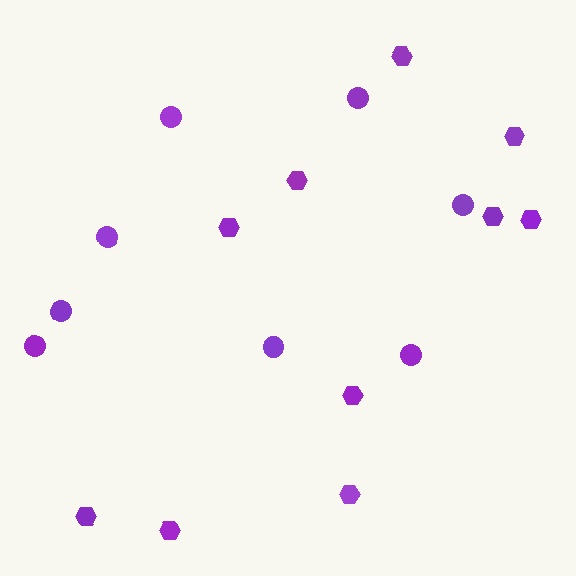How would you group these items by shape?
There are 2 groups: one group of circles (8) and one group of hexagons (10).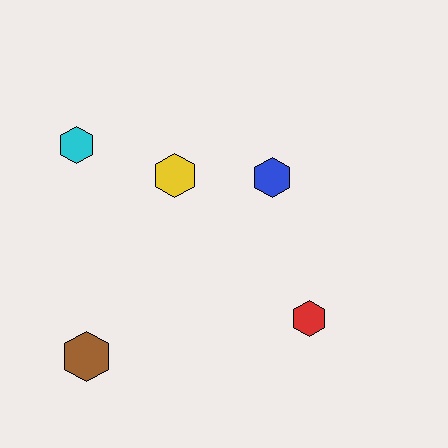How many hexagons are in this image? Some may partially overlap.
There are 5 hexagons.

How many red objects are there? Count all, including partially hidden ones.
There is 1 red object.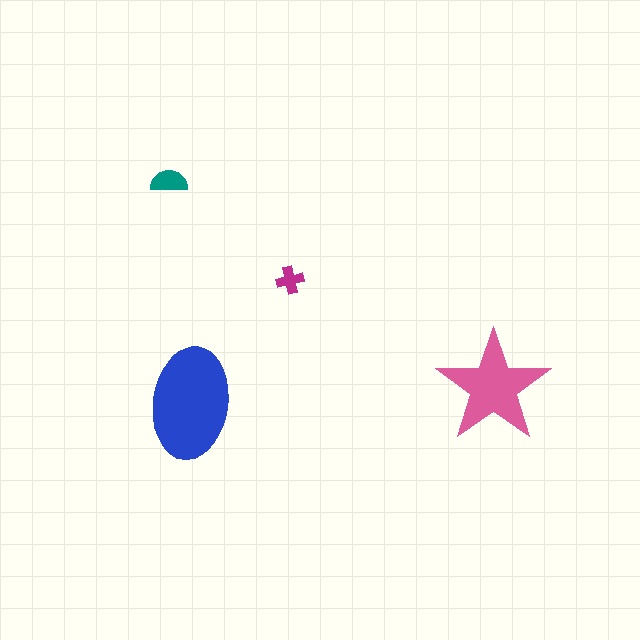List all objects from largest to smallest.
The blue ellipse, the pink star, the teal semicircle, the magenta cross.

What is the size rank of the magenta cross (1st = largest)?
4th.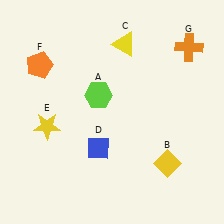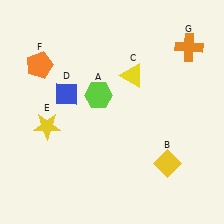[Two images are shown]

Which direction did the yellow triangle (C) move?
The yellow triangle (C) moved down.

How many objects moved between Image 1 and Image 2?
2 objects moved between the two images.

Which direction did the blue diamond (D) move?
The blue diamond (D) moved up.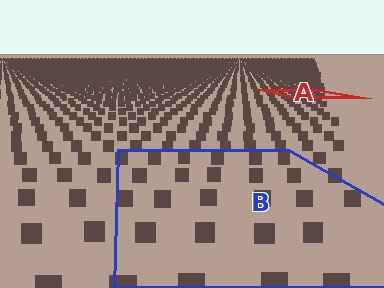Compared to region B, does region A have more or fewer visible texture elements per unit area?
Region A has more texture elements per unit area — they are packed more densely because it is farther away.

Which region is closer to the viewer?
Region B is closer. The texture elements there are larger and more spread out.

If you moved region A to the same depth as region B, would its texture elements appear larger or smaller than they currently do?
They would appear larger. At a closer depth, the same texture elements are projected at a bigger on-screen size.